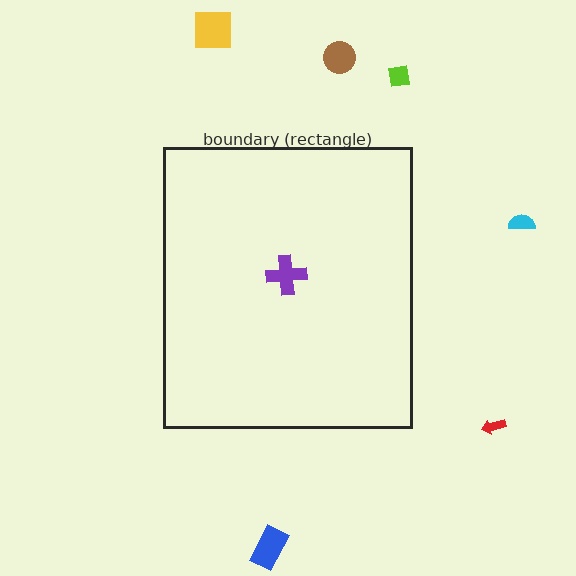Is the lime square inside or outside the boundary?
Outside.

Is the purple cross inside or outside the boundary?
Inside.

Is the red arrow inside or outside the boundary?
Outside.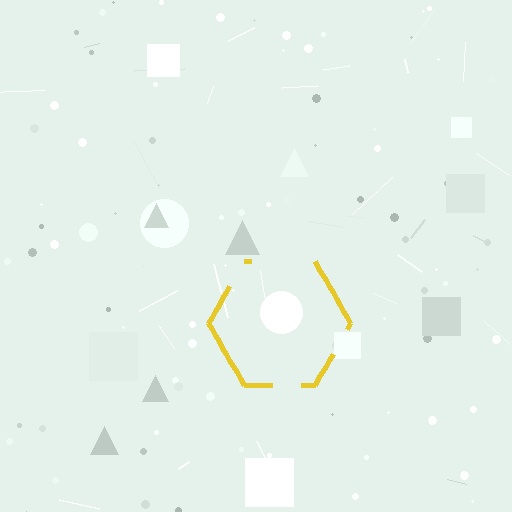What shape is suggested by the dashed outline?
The dashed outline suggests a hexagon.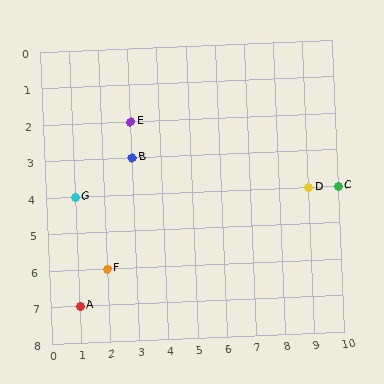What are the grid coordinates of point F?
Point F is at grid coordinates (2, 6).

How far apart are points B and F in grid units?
Points B and F are 1 column and 3 rows apart (about 3.2 grid units diagonally).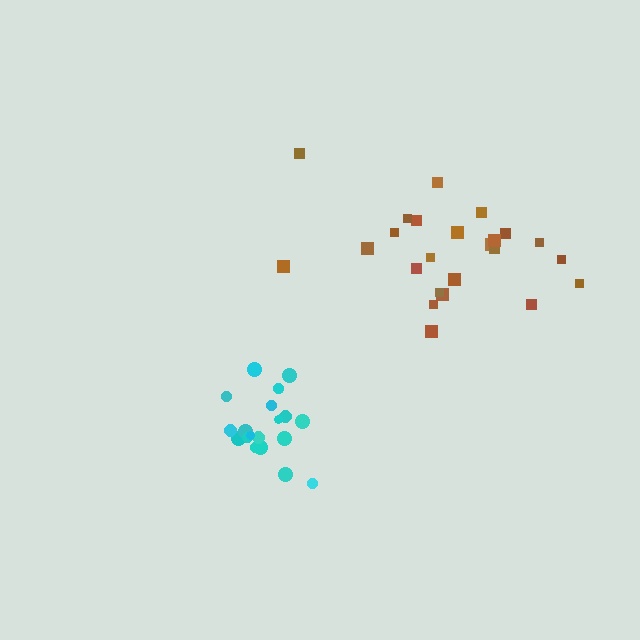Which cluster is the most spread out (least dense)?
Brown.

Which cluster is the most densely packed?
Cyan.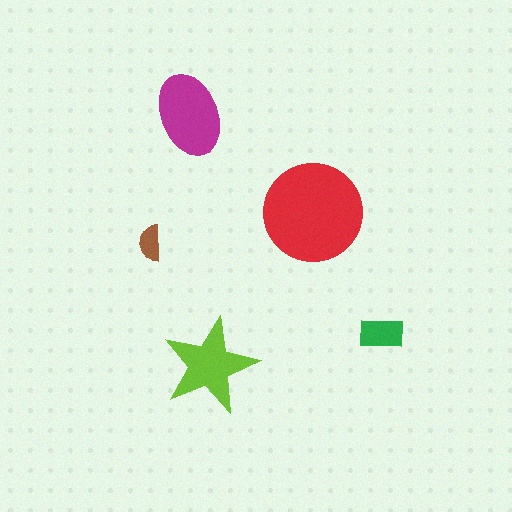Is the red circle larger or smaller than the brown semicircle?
Larger.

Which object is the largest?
The red circle.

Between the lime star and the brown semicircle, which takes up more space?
The lime star.